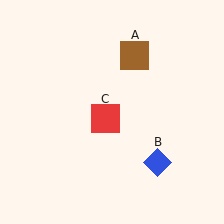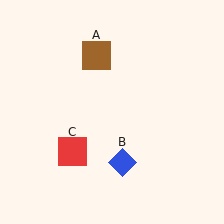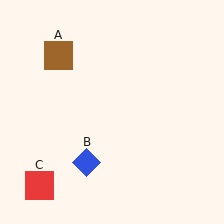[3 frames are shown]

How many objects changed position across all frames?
3 objects changed position: brown square (object A), blue diamond (object B), red square (object C).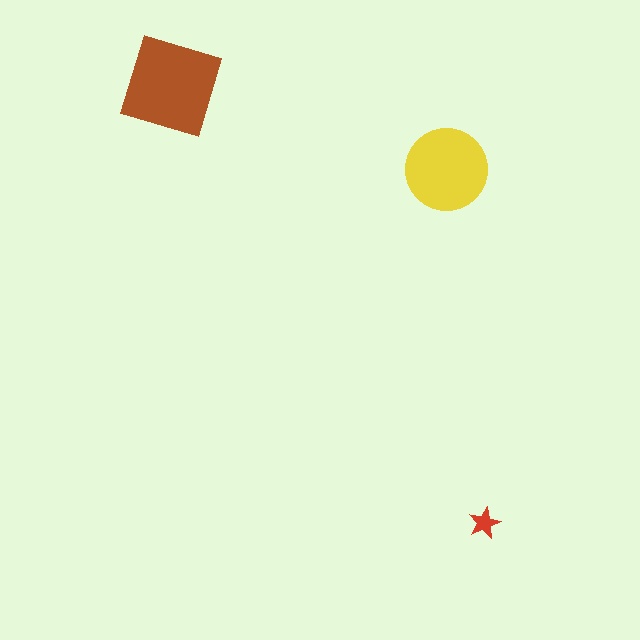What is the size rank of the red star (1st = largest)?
3rd.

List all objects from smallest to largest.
The red star, the yellow circle, the brown diamond.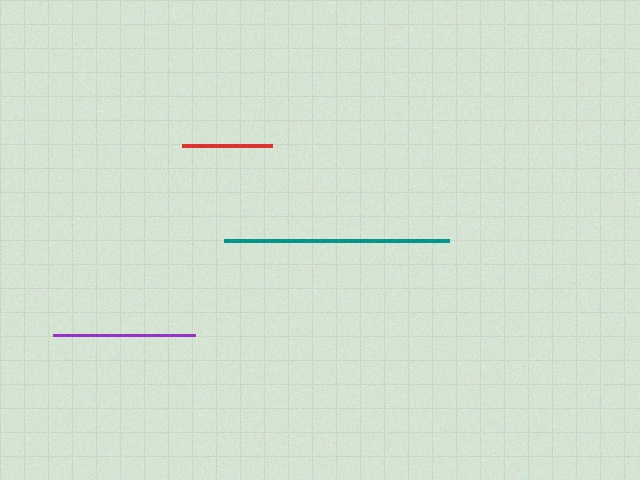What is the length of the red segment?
The red segment is approximately 89 pixels long.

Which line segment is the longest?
The teal line is the longest at approximately 225 pixels.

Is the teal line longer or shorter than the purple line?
The teal line is longer than the purple line.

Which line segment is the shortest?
The red line is the shortest at approximately 89 pixels.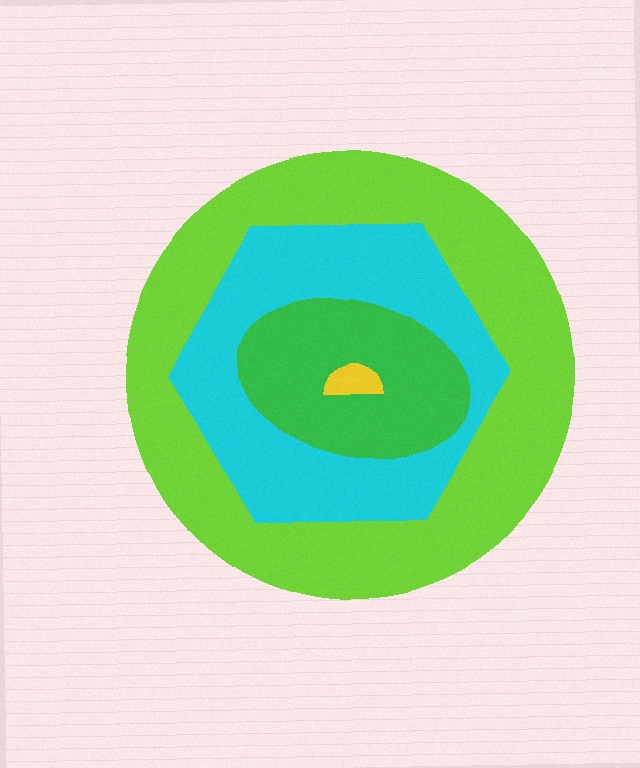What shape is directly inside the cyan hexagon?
The green ellipse.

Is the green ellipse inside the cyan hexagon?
Yes.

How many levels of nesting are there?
4.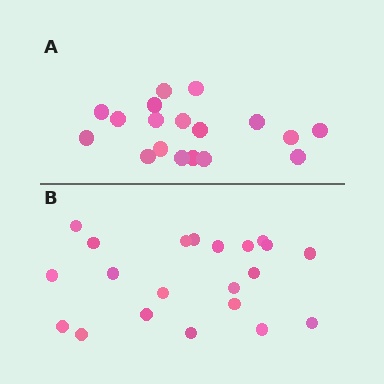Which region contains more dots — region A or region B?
Region B (the bottom region) has more dots.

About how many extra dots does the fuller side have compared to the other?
Region B has just a few more — roughly 2 or 3 more dots than region A.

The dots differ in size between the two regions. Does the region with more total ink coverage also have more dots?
No. Region A has more total ink coverage because its dots are larger, but region B actually contains more individual dots. Total area can be misleading — the number of items is what matters here.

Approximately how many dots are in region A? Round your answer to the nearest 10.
About 20 dots. (The exact count is 18, which rounds to 20.)